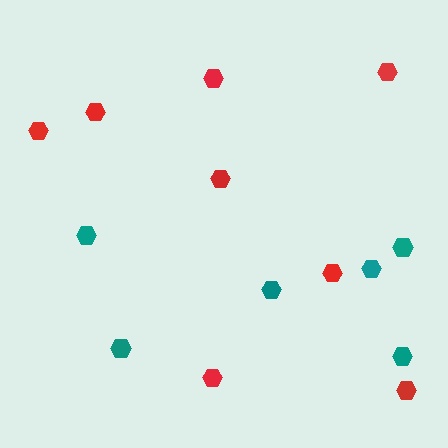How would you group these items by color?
There are 2 groups: one group of red hexagons (8) and one group of teal hexagons (6).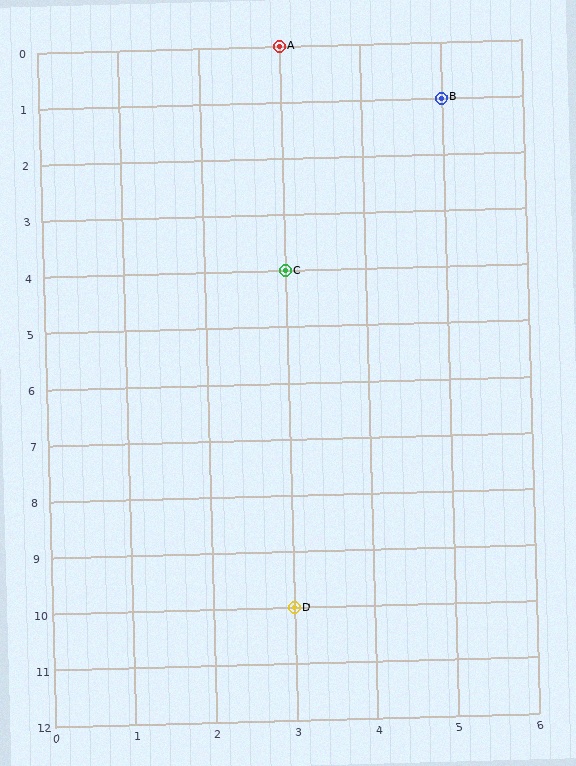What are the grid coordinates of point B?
Point B is at grid coordinates (5, 1).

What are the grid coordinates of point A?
Point A is at grid coordinates (3, 0).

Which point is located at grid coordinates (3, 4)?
Point C is at (3, 4).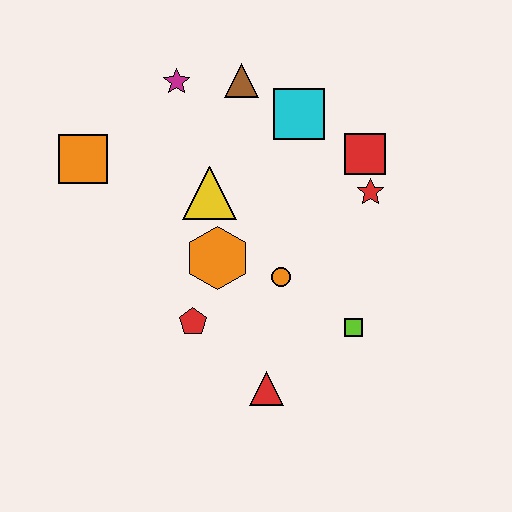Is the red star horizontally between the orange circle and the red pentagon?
No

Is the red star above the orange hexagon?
Yes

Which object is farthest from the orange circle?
The orange square is farthest from the orange circle.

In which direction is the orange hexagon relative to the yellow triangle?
The orange hexagon is below the yellow triangle.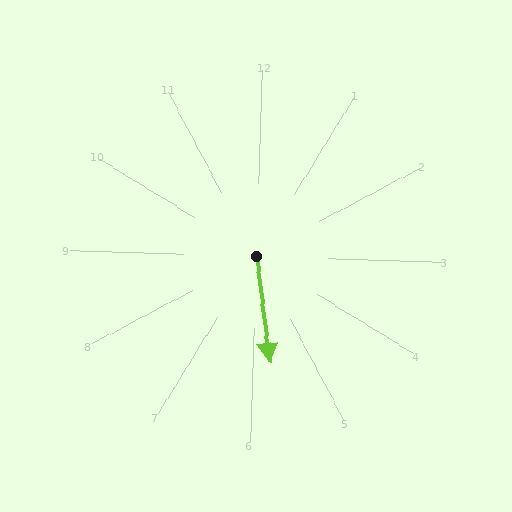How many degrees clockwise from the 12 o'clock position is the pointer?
Approximately 171 degrees.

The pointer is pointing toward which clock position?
Roughly 6 o'clock.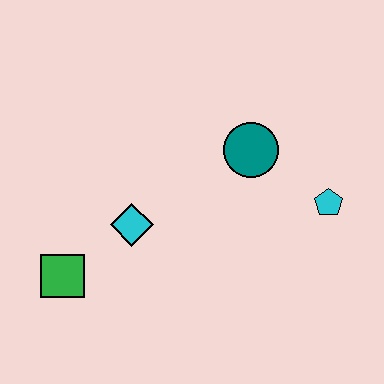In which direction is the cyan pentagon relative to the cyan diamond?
The cyan pentagon is to the right of the cyan diamond.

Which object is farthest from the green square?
The cyan pentagon is farthest from the green square.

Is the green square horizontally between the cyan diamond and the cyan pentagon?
No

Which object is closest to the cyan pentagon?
The teal circle is closest to the cyan pentagon.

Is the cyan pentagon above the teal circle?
No